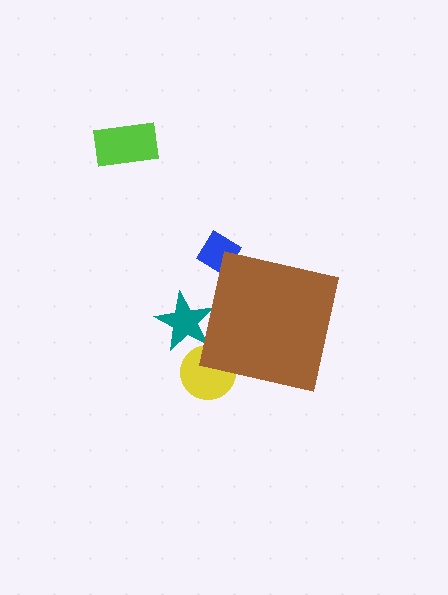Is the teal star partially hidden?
Yes, the teal star is partially hidden behind the brown square.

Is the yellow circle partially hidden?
Yes, the yellow circle is partially hidden behind the brown square.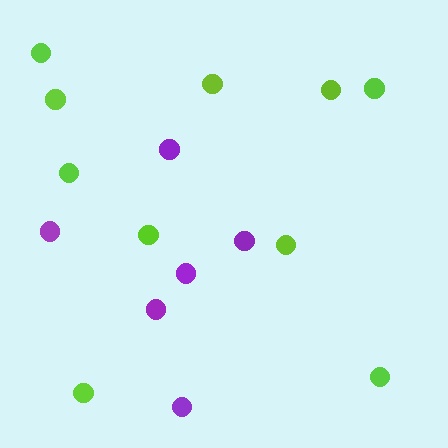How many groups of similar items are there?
There are 2 groups: one group of purple circles (6) and one group of lime circles (10).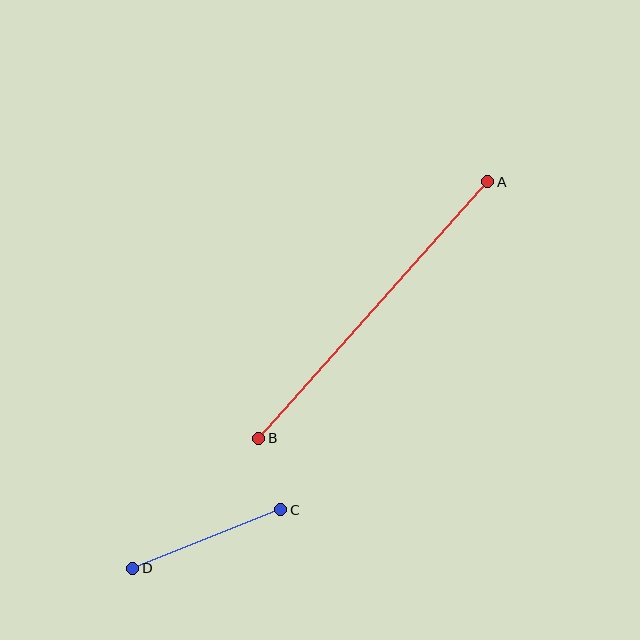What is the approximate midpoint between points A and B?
The midpoint is at approximately (373, 310) pixels.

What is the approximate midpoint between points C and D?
The midpoint is at approximately (207, 539) pixels.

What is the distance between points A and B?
The distance is approximately 344 pixels.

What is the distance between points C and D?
The distance is approximately 159 pixels.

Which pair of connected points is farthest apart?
Points A and B are farthest apart.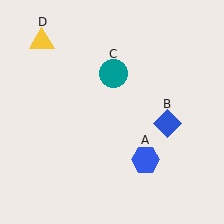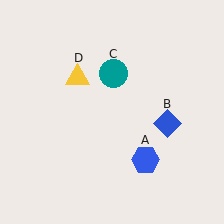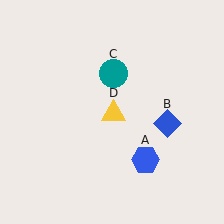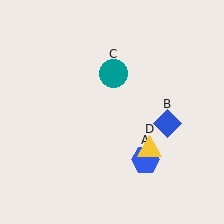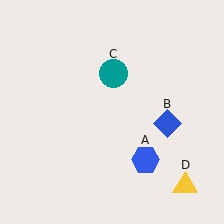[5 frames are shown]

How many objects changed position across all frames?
1 object changed position: yellow triangle (object D).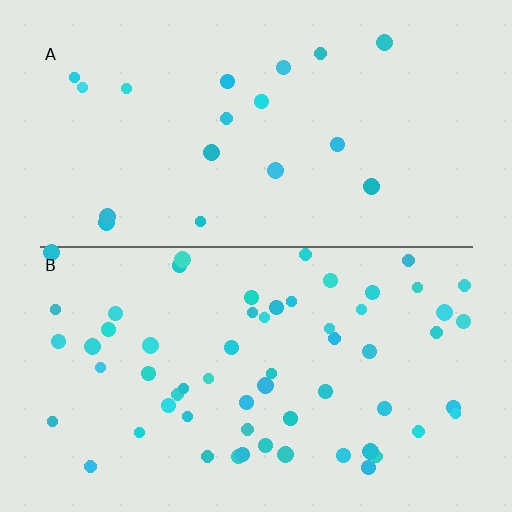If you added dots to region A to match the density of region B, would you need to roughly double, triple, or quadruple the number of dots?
Approximately triple.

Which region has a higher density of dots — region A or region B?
B (the bottom).